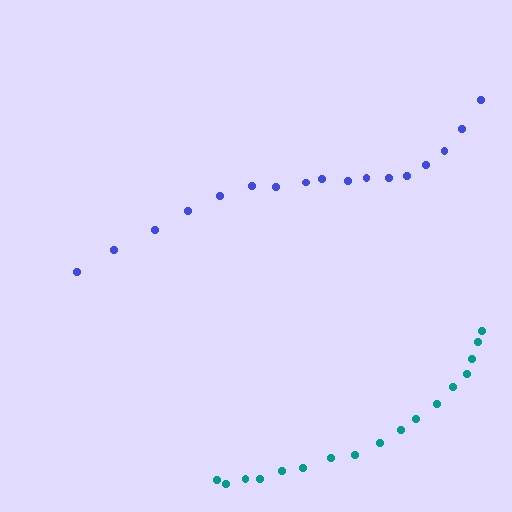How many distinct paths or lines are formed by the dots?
There are 2 distinct paths.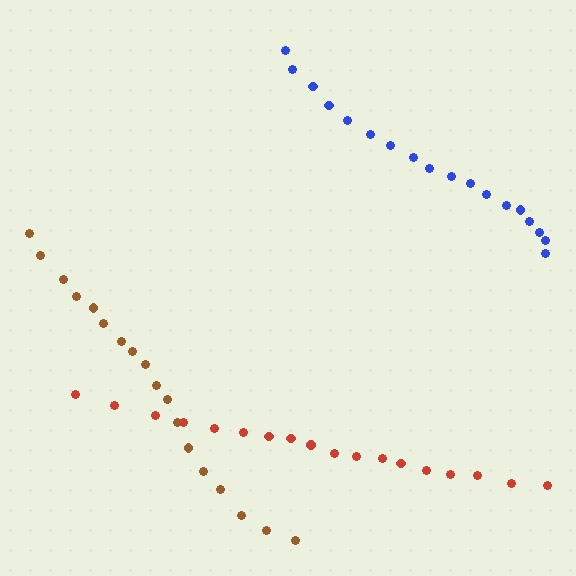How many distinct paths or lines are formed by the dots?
There are 3 distinct paths.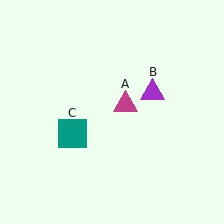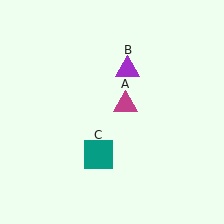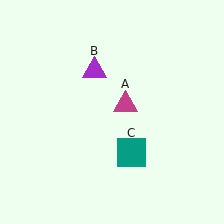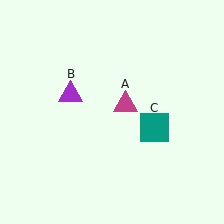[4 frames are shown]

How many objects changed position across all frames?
2 objects changed position: purple triangle (object B), teal square (object C).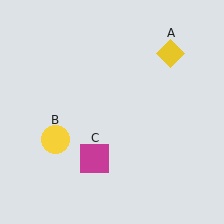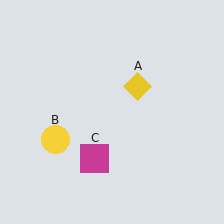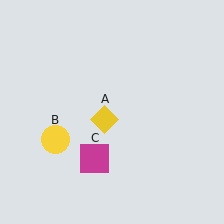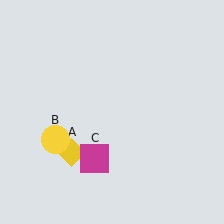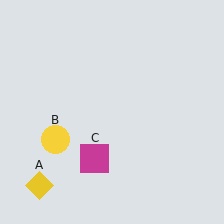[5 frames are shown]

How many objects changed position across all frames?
1 object changed position: yellow diamond (object A).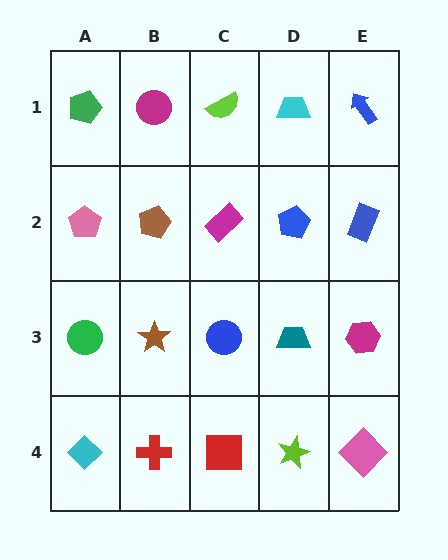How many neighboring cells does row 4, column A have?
2.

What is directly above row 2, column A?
A green pentagon.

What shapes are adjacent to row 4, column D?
A teal trapezoid (row 3, column D), a red square (row 4, column C), a pink diamond (row 4, column E).